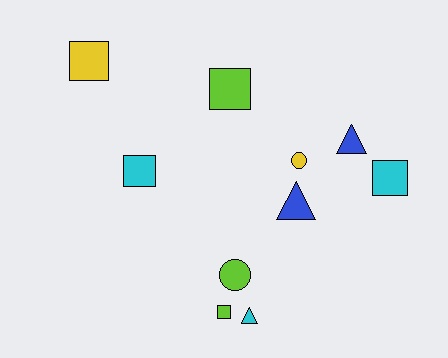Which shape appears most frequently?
Square, with 5 objects.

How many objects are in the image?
There are 10 objects.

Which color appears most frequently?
Cyan, with 3 objects.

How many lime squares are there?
There are 2 lime squares.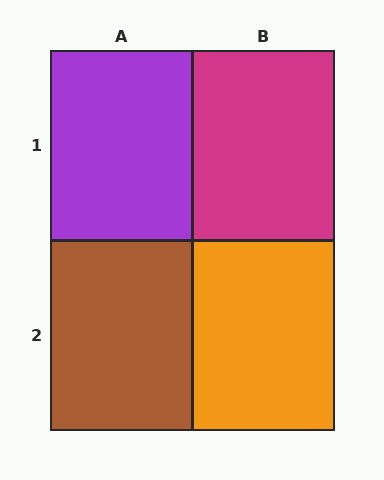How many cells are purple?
1 cell is purple.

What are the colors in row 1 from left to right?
Purple, magenta.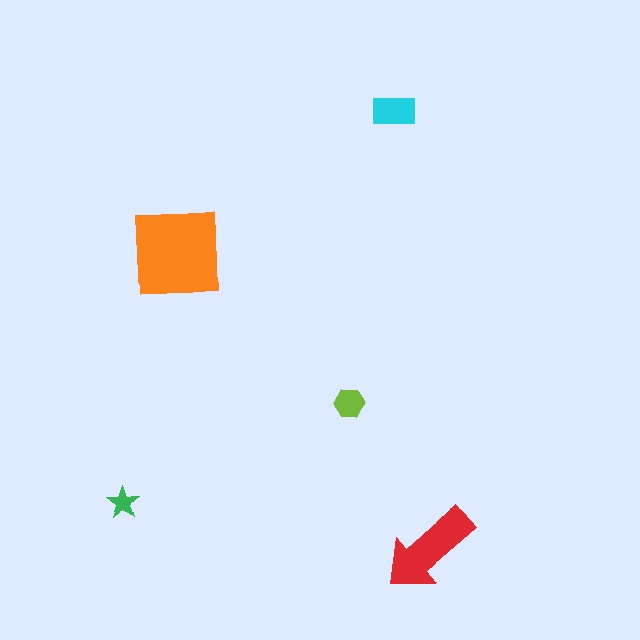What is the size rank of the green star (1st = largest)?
5th.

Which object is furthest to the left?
The green star is leftmost.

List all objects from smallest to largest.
The green star, the lime hexagon, the cyan rectangle, the red arrow, the orange square.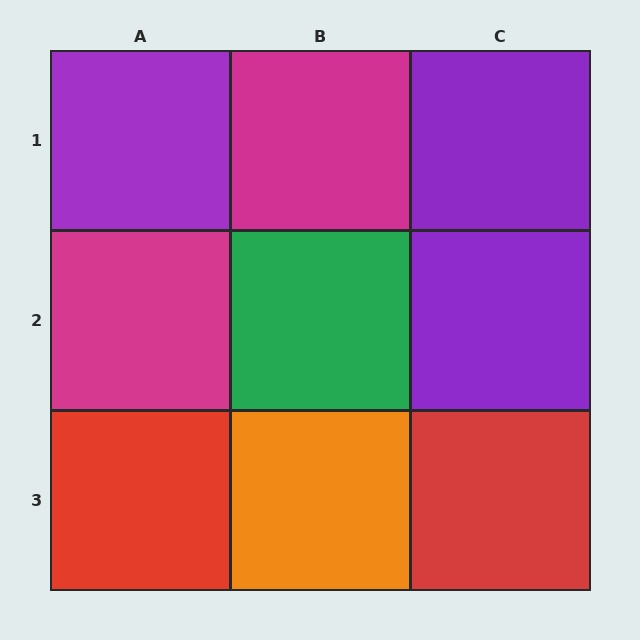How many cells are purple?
3 cells are purple.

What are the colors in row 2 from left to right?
Magenta, green, purple.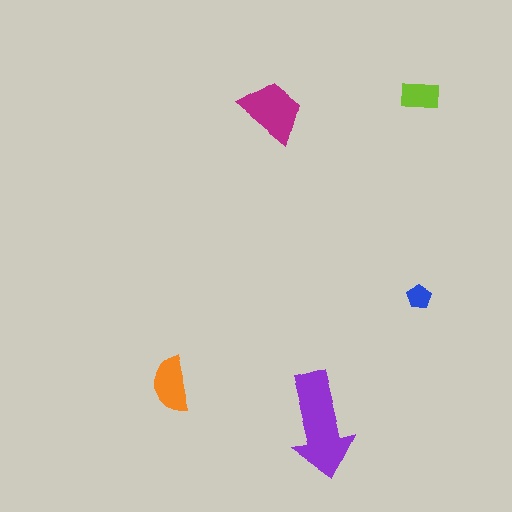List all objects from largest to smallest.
The purple arrow, the magenta trapezoid, the orange semicircle, the lime rectangle, the blue pentagon.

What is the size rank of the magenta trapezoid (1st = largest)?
2nd.